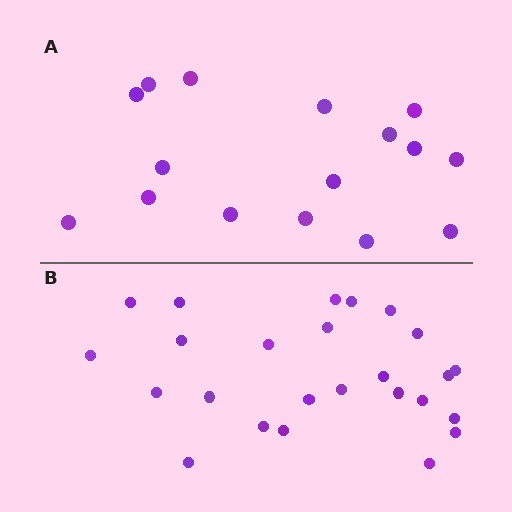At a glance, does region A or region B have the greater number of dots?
Region B (the bottom region) has more dots.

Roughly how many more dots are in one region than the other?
Region B has roughly 8 or so more dots than region A.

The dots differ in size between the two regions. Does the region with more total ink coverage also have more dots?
No. Region A has more total ink coverage because its dots are larger, but region B actually contains more individual dots. Total area can be misleading — the number of items is what matters here.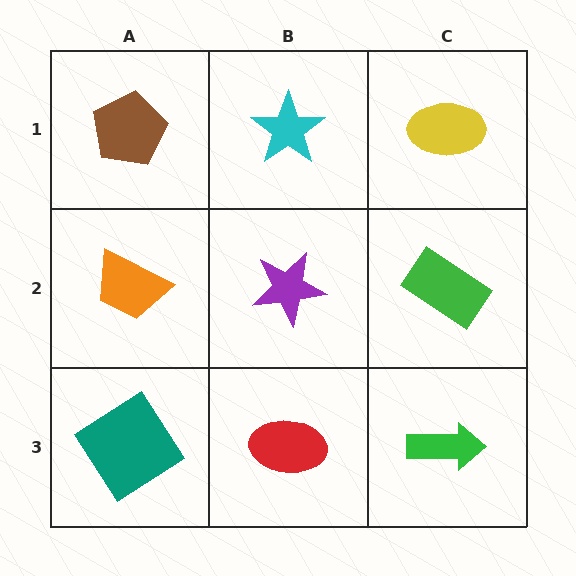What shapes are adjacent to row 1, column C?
A green rectangle (row 2, column C), a cyan star (row 1, column B).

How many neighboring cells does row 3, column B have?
3.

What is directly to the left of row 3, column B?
A teal diamond.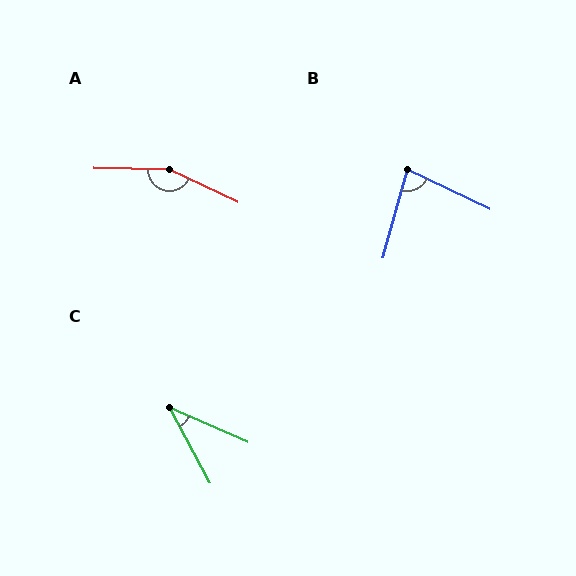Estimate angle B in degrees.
Approximately 80 degrees.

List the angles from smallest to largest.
C (38°), B (80°), A (156°).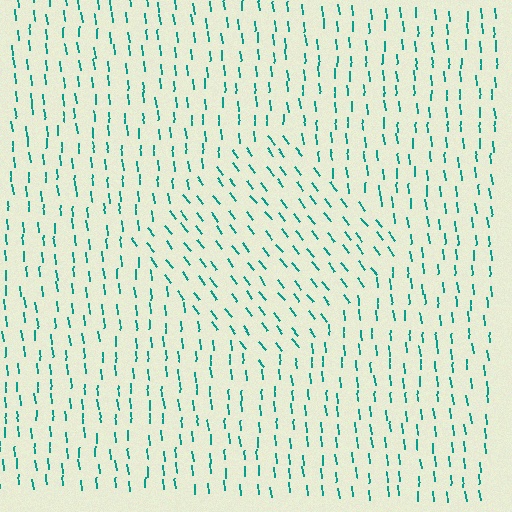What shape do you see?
I see a diamond.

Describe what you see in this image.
The image is filled with small teal line segments. A diamond region in the image has lines oriented differently from the surrounding lines, creating a visible texture boundary.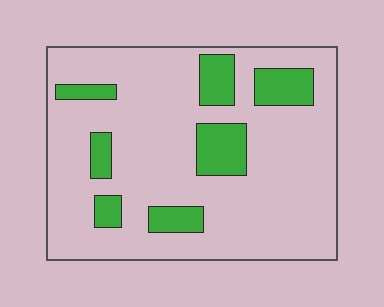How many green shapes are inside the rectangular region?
7.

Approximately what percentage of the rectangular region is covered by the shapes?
Approximately 20%.